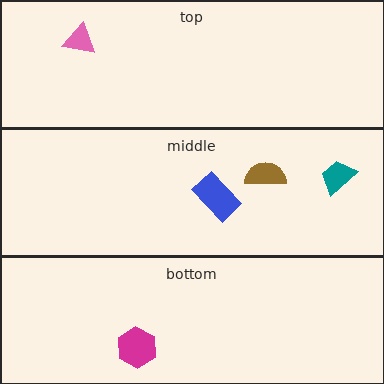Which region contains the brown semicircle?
The middle region.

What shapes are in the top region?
The pink triangle.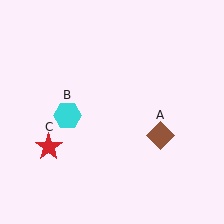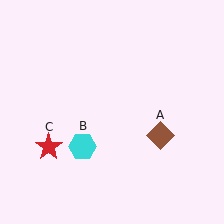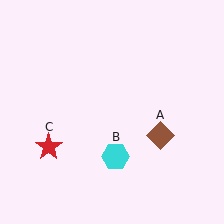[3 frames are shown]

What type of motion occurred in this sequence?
The cyan hexagon (object B) rotated counterclockwise around the center of the scene.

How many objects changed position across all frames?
1 object changed position: cyan hexagon (object B).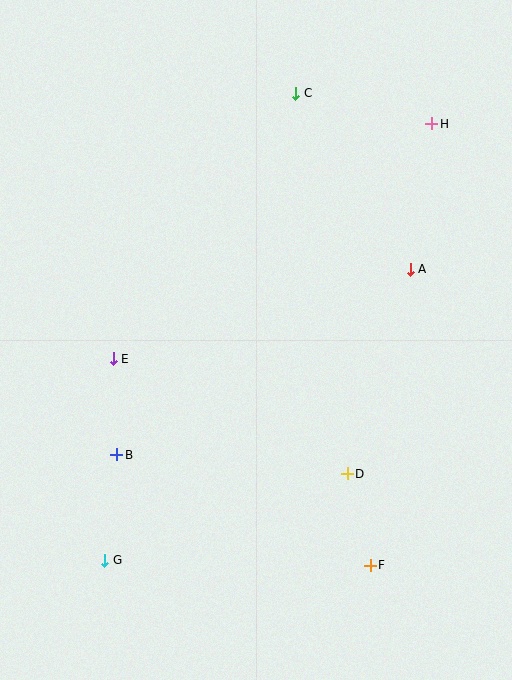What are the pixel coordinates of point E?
Point E is at (113, 359).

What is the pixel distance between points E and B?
The distance between E and B is 96 pixels.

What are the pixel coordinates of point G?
Point G is at (105, 560).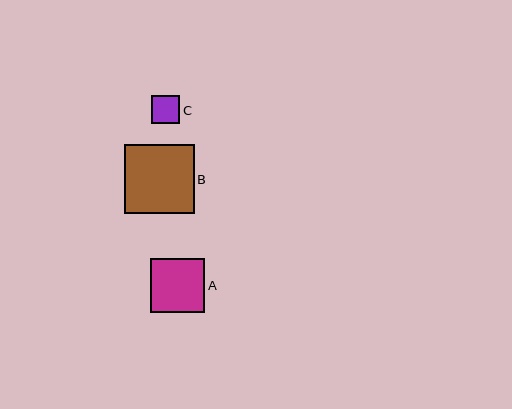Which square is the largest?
Square B is the largest with a size of approximately 69 pixels.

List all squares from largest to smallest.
From largest to smallest: B, A, C.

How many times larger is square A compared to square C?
Square A is approximately 1.9 times the size of square C.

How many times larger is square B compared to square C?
Square B is approximately 2.5 times the size of square C.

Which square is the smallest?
Square C is the smallest with a size of approximately 28 pixels.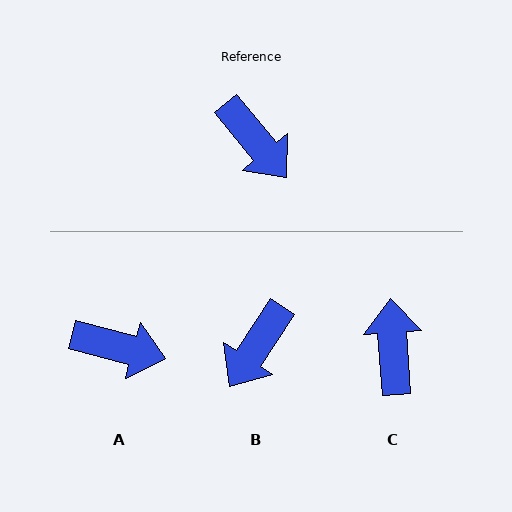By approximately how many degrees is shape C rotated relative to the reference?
Approximately 145 degrees counter-clockwise.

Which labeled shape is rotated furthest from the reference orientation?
C, about 145 degrees away.